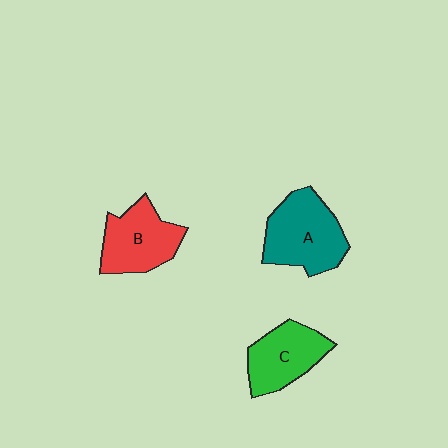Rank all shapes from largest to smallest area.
From largest to smallest: A (teal), B (red), C (green).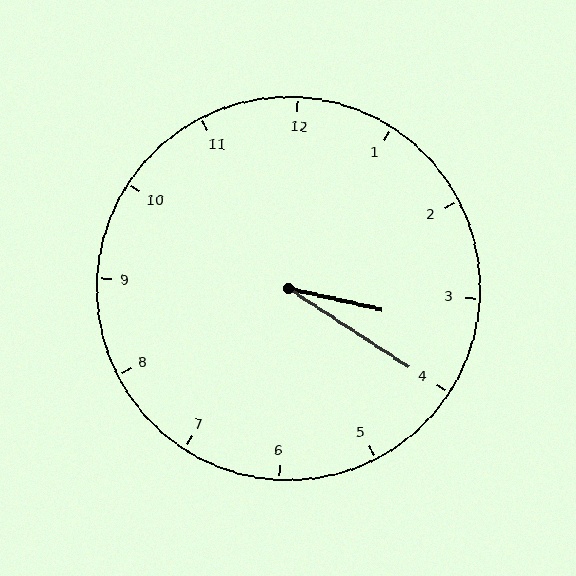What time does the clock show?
3:20.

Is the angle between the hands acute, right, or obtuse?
It is acute.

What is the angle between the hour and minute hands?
Approximately 20 degrees.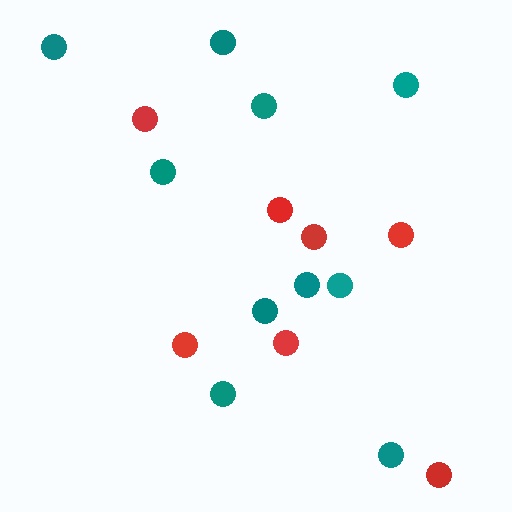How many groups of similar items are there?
There are 2 groups: one group of red circles (7) and one group of teal circles (10).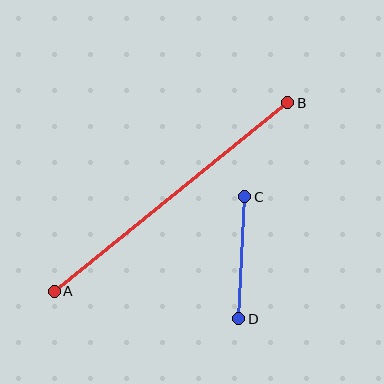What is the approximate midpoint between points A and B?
The midpoint is at approximately (171, 197) pixels.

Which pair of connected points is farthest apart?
Points A and B are farthest apart.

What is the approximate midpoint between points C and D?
The midpoint is at approximately (242, 258) pixels.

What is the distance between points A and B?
The distance is approximately 300 pixels.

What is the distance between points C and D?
The distance is approximately 122 pixels.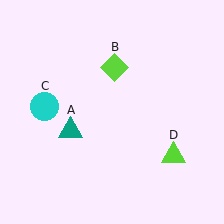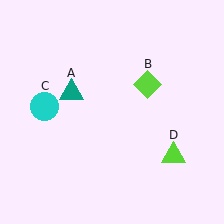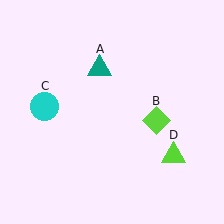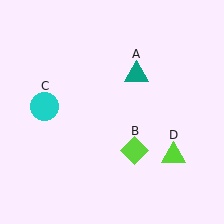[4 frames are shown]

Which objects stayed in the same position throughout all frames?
Cyan circle (object C) and lime triangle (object D) remained stationary.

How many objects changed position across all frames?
2 objects changed position: teal triangle (object A), lime diamond (object B).